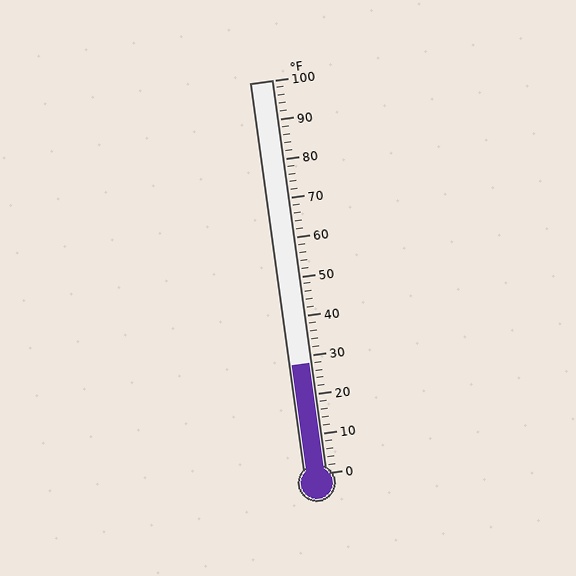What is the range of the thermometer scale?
The thermometer scale ranges from 0°F to 100°F.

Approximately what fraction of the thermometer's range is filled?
The thermometer is filled to approximately 30% of its range.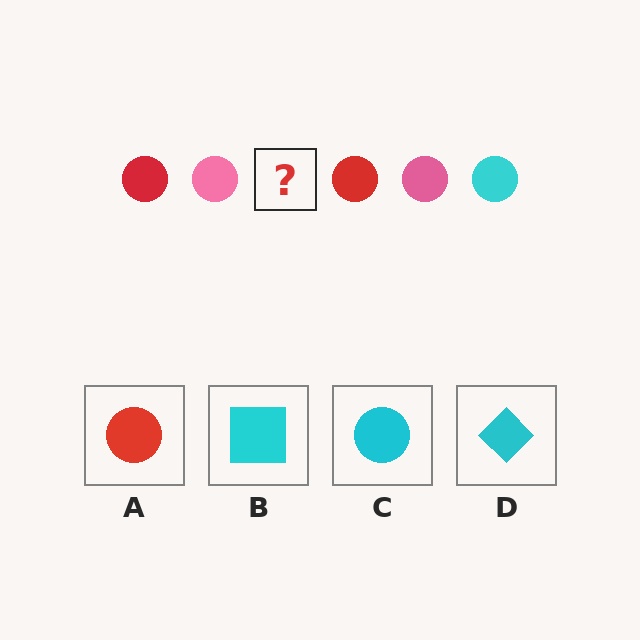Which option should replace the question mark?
Option C.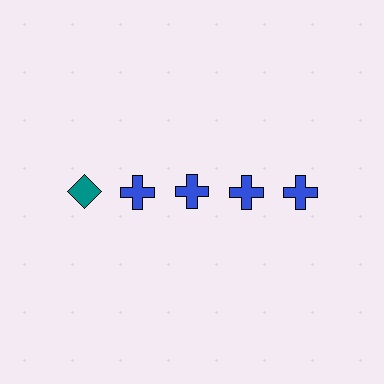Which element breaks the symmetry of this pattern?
The teal diamond in the top row, leftmost column breaks the symmetry. All other shapes are blue crosses.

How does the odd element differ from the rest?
It differs in both color (teal instead of blue) and shape (diamond instead of cross).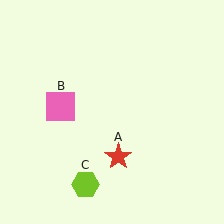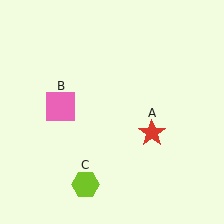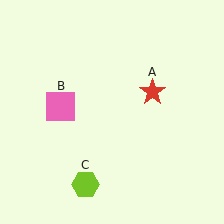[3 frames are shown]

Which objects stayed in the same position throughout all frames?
Pink square (object B) and lime hexagon (object C) remained stationary.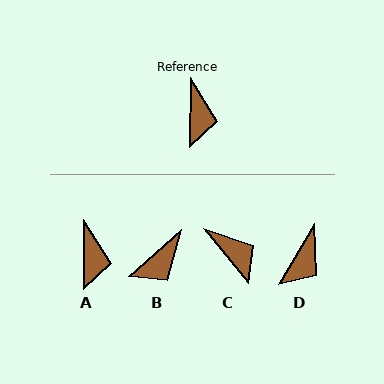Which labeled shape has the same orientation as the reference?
A.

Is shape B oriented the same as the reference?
No, it is off by about 48 degrees.